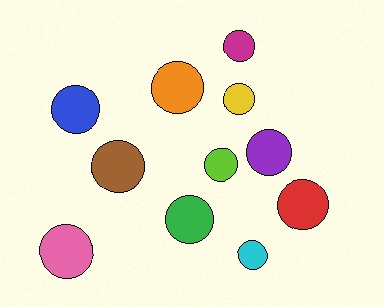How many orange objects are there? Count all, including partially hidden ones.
There is 1 orange object.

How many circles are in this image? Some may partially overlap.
There are 11 circles.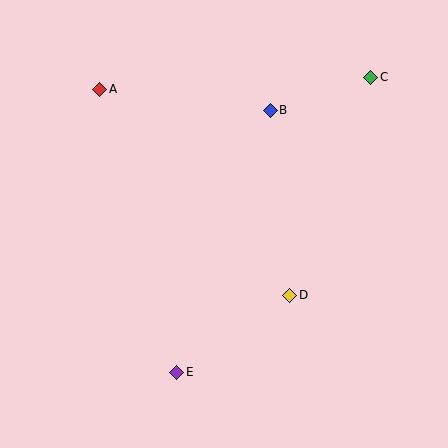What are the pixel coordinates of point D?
Point D is at (290, 295).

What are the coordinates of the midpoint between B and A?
The midpoint between B and A is at (185, 100).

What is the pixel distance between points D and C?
The distance between D and C is 232 pixels.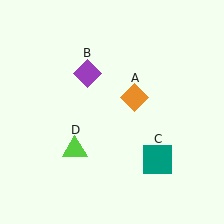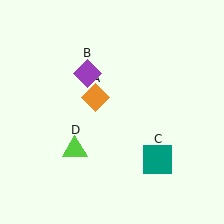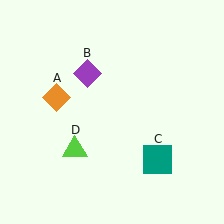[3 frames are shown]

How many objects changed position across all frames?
1 object changed position: orange diamond (object A).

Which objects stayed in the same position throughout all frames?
Purple diamond (object B) and teal square (object C) and lime triangle (object D) remained stationary.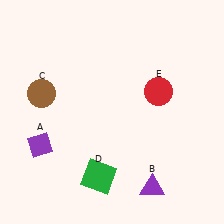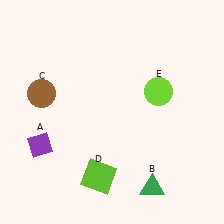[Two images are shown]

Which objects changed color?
B changed from purple to green. D changed from green to lime. E changed from red to lime.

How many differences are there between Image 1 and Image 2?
There are 3 differences between the two images.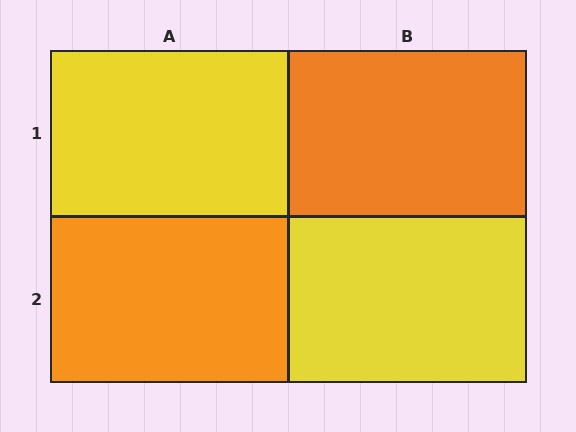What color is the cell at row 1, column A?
Yellow.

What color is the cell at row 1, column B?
Orange.